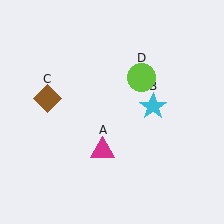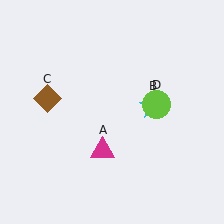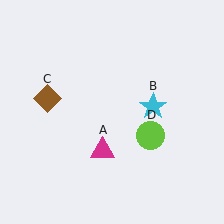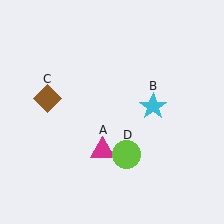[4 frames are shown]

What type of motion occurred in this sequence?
The lime circle (object D) rotated clockwise around the center of the scene.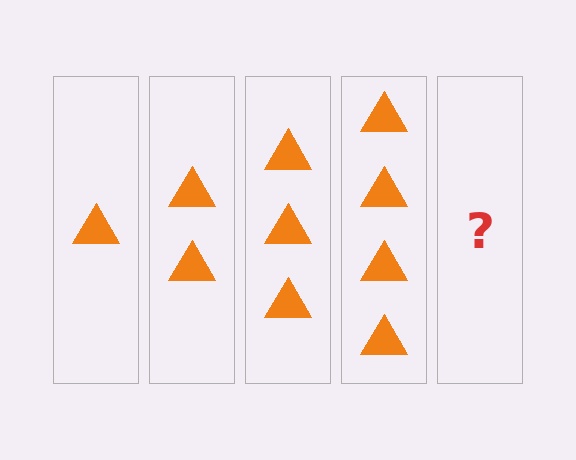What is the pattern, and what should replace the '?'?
The pattern is that each step adds one more triangle. The '?' should be 5 triangles.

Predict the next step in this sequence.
The next step is 5 triangles.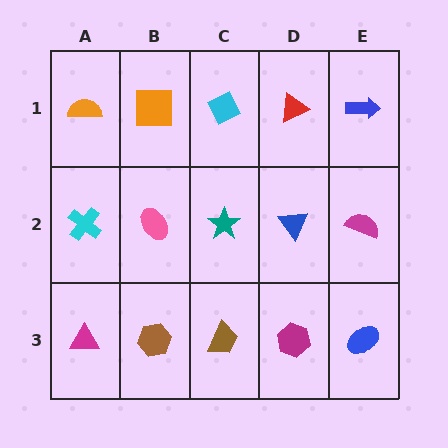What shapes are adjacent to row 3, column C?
A teal star (row 2, column C), a brown hexagon (row 3, column B), a magenta hexagon (row 3, column D).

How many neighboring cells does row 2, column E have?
3.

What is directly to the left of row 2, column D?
A teal star.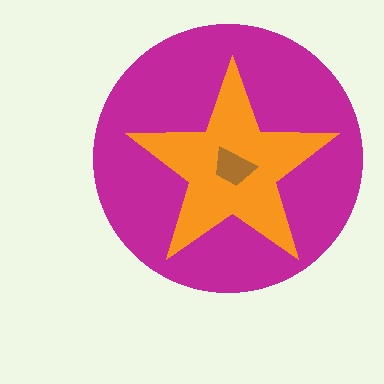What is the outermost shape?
The magenta circle.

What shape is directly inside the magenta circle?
The orange star.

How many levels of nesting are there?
3.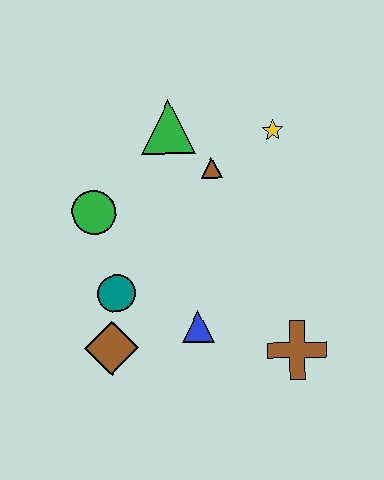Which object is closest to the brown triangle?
The green triangle is closest to the brown triangle.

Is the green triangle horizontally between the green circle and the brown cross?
Yes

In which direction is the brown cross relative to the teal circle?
The brown cross is to the right of the teal circle.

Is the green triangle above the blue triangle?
Yes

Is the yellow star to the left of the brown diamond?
No